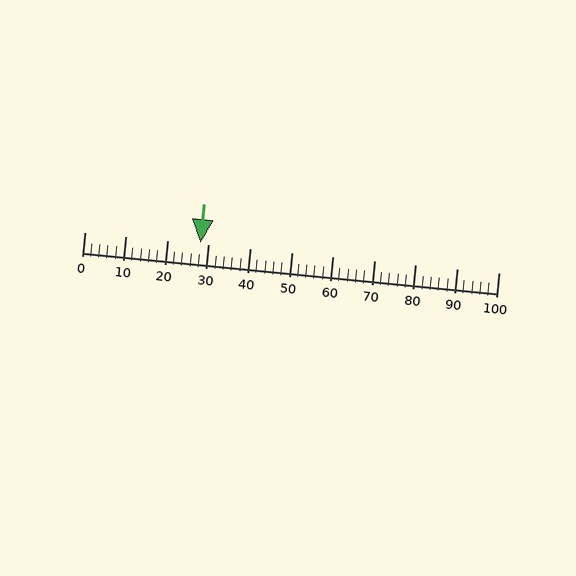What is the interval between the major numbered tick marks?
The major tick marks are spaced 10 units apart.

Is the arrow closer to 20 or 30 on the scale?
The arrow is closer to 30.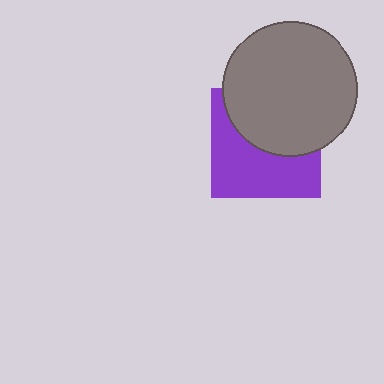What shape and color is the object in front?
The object in front is a gray circle.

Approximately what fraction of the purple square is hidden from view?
Roughly 48% of the purple square is hidden behind the gray circle.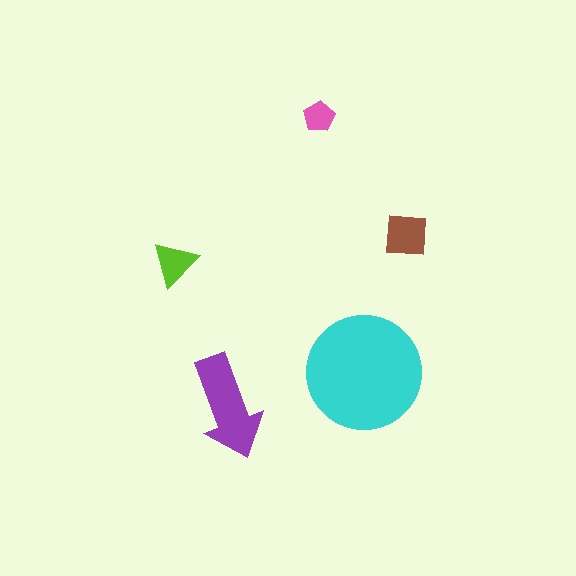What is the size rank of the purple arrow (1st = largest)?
2nd.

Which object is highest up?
The pink pentagon is topmost.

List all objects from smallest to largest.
The pink pentagon, the lime triangle, the brown square, the purple arrow, the cyan circle.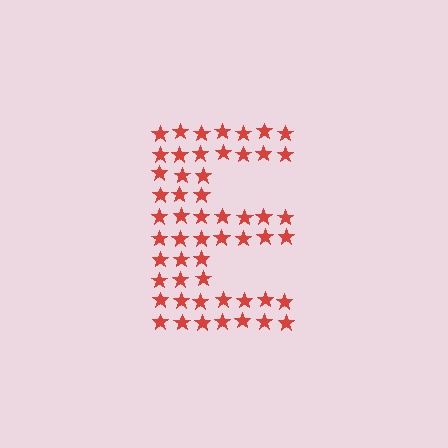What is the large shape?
The large shape is the letter E.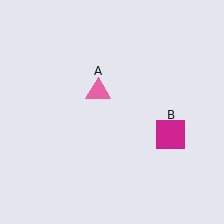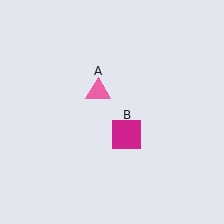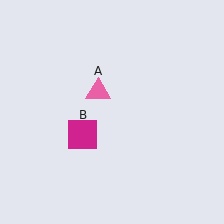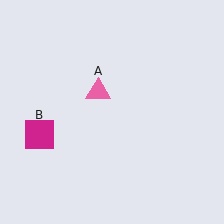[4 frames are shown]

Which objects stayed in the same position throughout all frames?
Pink triangle (object A) remained stationary.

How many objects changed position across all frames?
1 object changed position: magenta square (object B).